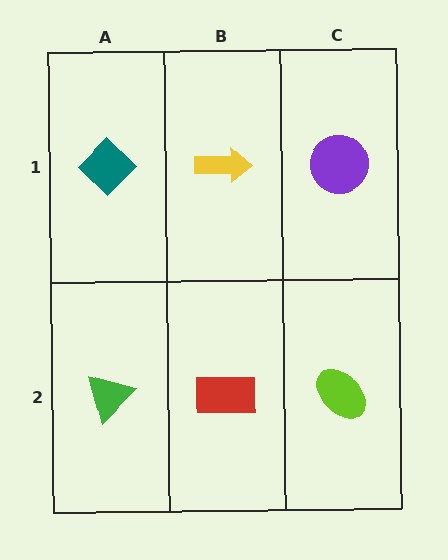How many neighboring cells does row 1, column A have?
2.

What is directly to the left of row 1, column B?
A teal diamond.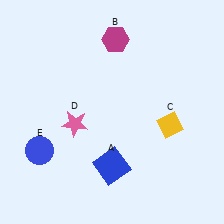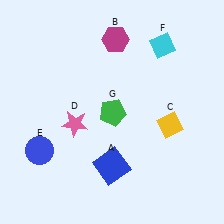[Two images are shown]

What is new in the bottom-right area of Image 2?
A green pentagon (G) was added in the bottom-right area of Image 2.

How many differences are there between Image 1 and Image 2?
There are 2 differences between the two images.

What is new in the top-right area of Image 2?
A cyan diamond (F) was added in the top-right area of Image 2.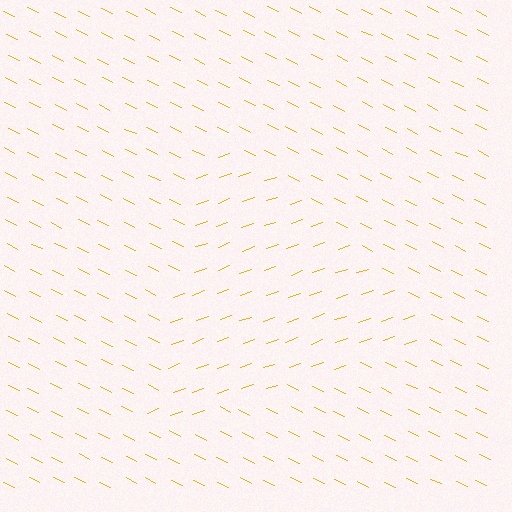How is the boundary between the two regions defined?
The boundary is defined purely by a change in line orientation (approximately 45 degrees difference). All lines are the same color and thickness.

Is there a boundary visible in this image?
Yes, there is a texture boundary formed by a change in line orientation.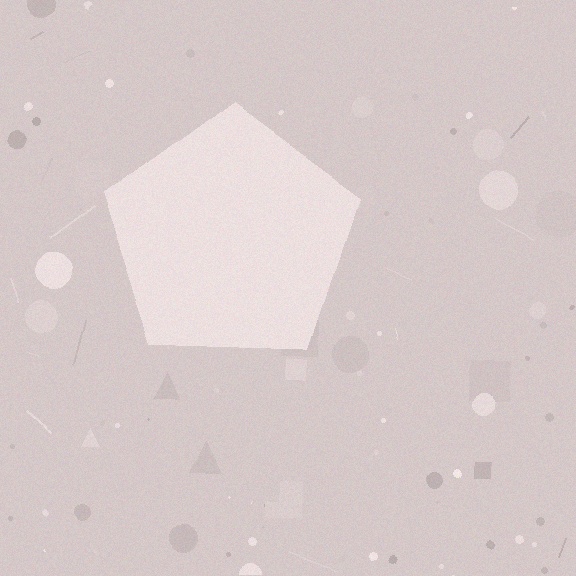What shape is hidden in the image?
A pentagon is hidden in the image.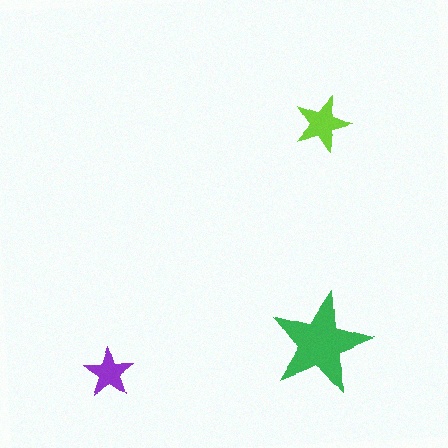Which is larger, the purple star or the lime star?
The lime one.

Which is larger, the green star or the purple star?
The green one.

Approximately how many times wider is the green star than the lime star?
About 2 times wider.